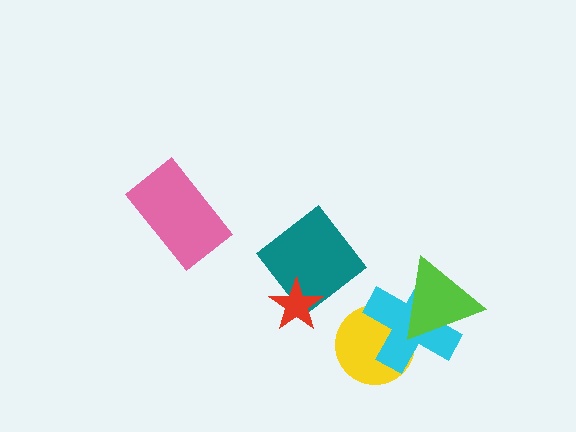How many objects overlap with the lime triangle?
2 objects overlap with the lime triangle.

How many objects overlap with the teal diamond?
1 object overlaps with the teal diamond.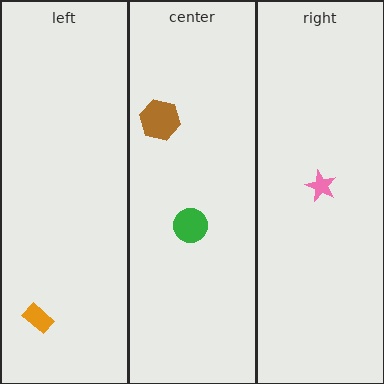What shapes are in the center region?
The brown hexagon, the green circle.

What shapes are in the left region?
The orange rectangle.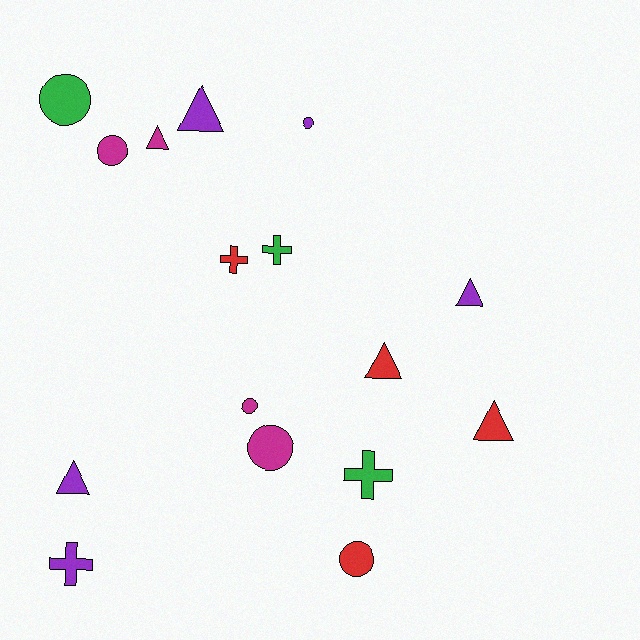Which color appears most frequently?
Purple, with 5 objects.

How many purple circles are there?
There is 1 purple circle.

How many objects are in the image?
There are 16 objects.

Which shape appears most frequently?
Circle, with 6 objects.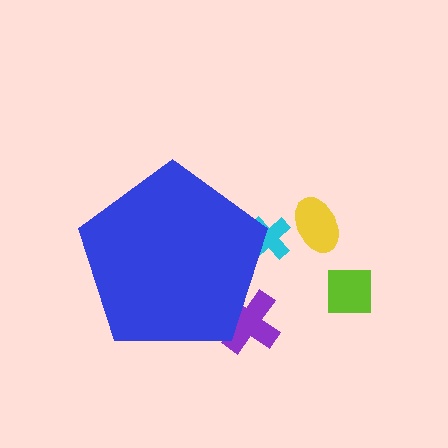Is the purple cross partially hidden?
Yes, the purple cross is partially hidden behind the blue pentagon.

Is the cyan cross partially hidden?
Yes, the cyan cross is partially hidden behind the blue pentagon.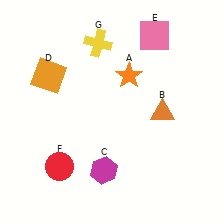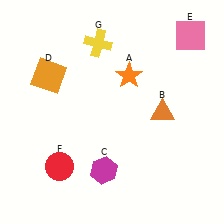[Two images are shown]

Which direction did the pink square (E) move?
The pink square (E) moved right.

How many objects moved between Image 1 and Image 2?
1 object moved between the two images.